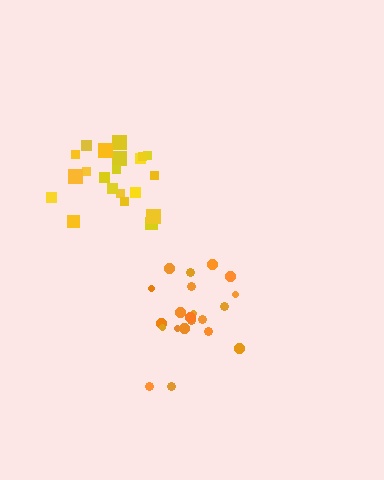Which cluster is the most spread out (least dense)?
Yellow.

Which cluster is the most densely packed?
Orange.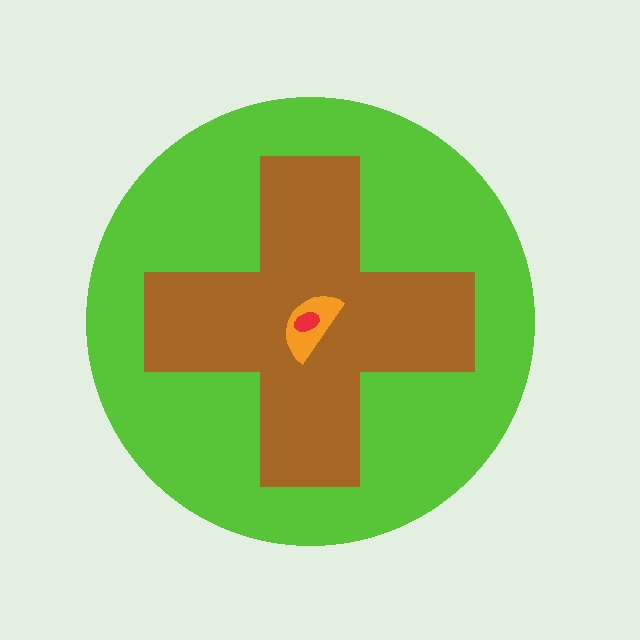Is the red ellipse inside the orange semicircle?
Yes.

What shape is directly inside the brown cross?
The orange semicircle.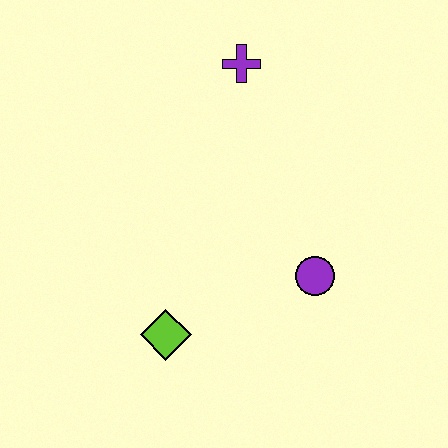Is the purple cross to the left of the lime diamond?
No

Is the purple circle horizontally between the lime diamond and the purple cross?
No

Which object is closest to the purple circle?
The lime diamond is closest to the purple circle.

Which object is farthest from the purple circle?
The purple cross is farthest from the purple circle.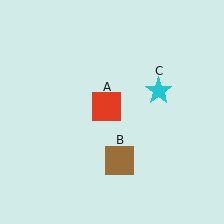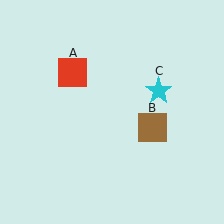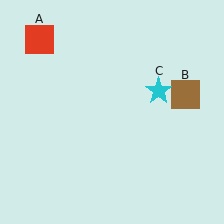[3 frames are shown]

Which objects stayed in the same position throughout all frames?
Cyan star (object C) remained stationary.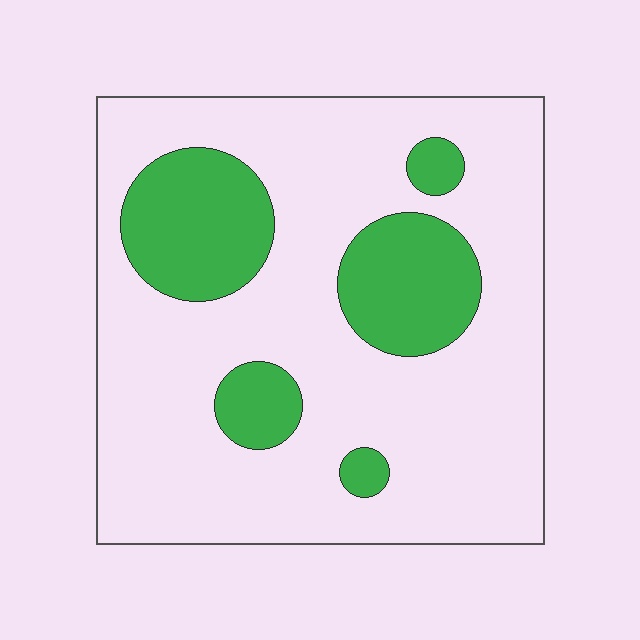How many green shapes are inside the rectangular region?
5.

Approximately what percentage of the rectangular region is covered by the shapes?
Approximately 25%.